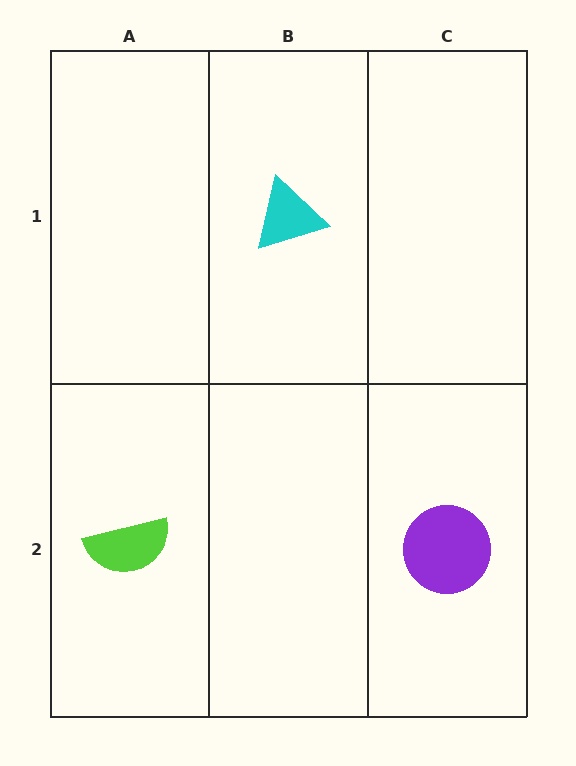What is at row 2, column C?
A purple circle.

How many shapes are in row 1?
1 shape.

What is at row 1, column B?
A cyan triangle.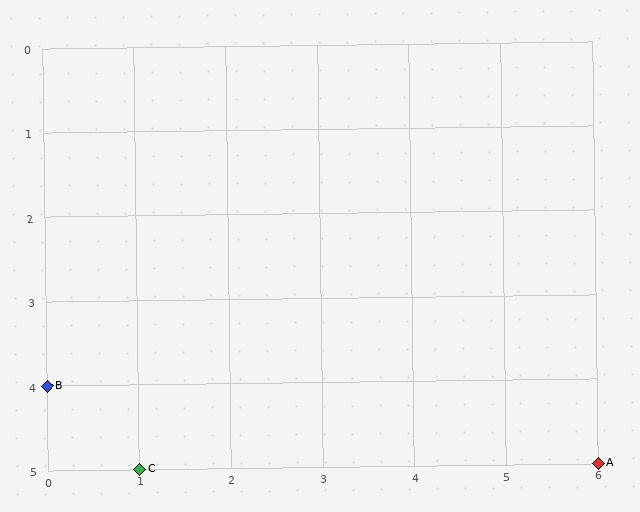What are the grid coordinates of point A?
Point A is at grid coordinates (6, 5).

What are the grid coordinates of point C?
Point C is at grid coordinates (1, 5).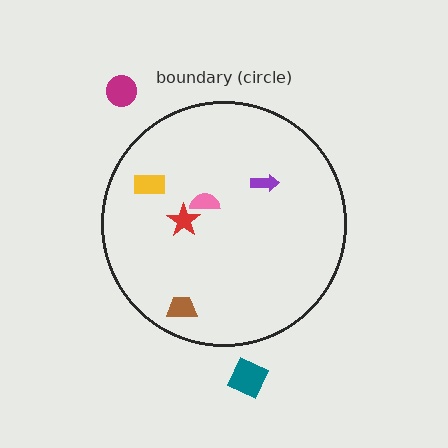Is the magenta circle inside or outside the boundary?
Outside.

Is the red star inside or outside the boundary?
Inside.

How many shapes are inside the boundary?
5 inside, 2 outside.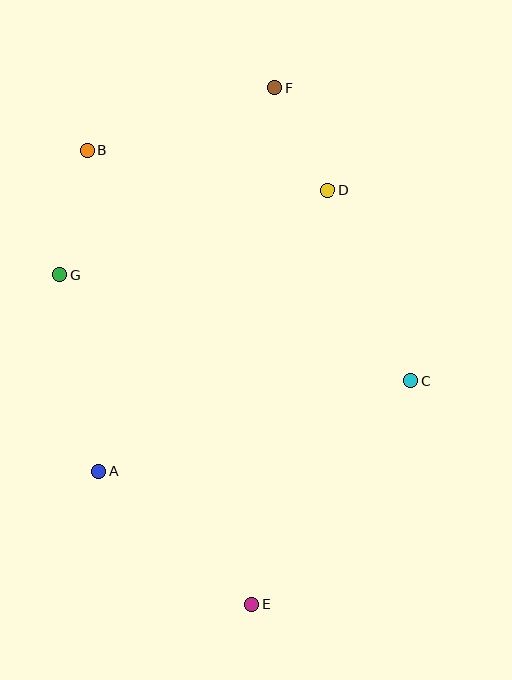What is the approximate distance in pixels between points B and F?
The distance between B and F is approximately 198 pixels.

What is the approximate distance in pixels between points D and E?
The distance between D and E is approximately 421 pixels.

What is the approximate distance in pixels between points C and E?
The distance between C and E is approximately 275 pixels.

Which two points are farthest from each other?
Points E and F are farthest from each other.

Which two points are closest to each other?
Points D and F are closest to each other.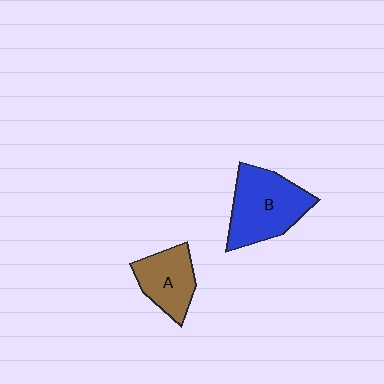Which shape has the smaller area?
Shape A (brown).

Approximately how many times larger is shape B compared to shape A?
Approximately 1.5 times.